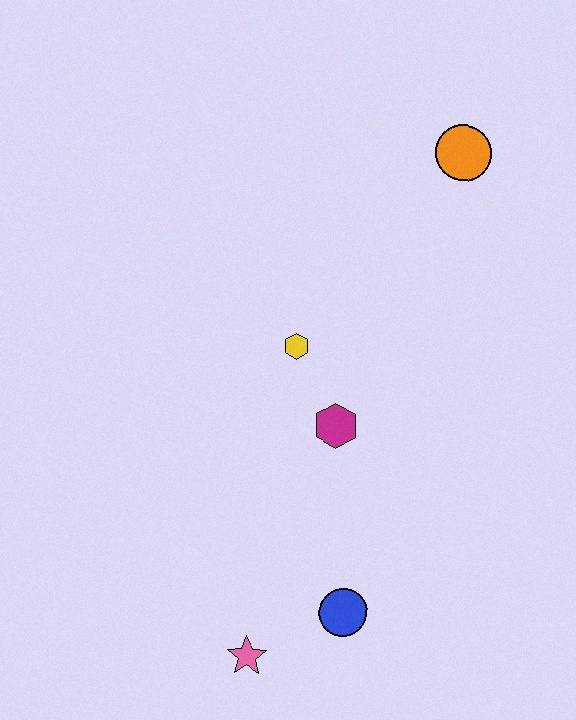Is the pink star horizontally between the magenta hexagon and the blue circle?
No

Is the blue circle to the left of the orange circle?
Yes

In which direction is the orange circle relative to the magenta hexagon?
The orange circle is above the magenta hexagon.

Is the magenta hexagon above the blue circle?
Yes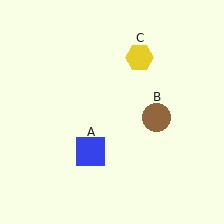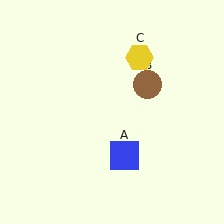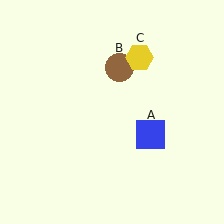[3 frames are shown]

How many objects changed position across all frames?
2 objects changed position: blue square (object A), brown circle (object B).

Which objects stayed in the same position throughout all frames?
Yellow hexagon (object C) remained stationary.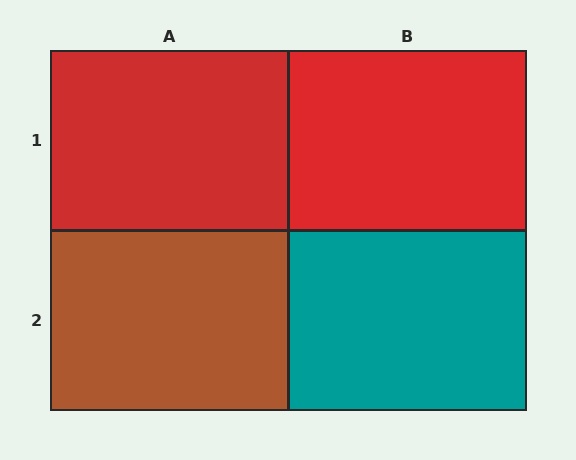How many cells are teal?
1 cell is teal.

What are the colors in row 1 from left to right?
Red, red.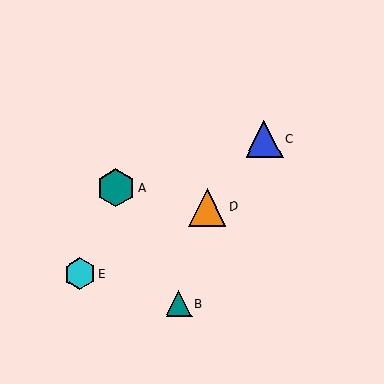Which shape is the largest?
The teal hexagon (labeled A) is the largest.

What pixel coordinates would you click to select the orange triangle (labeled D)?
Click at (207, 207) to select the orange triangle D.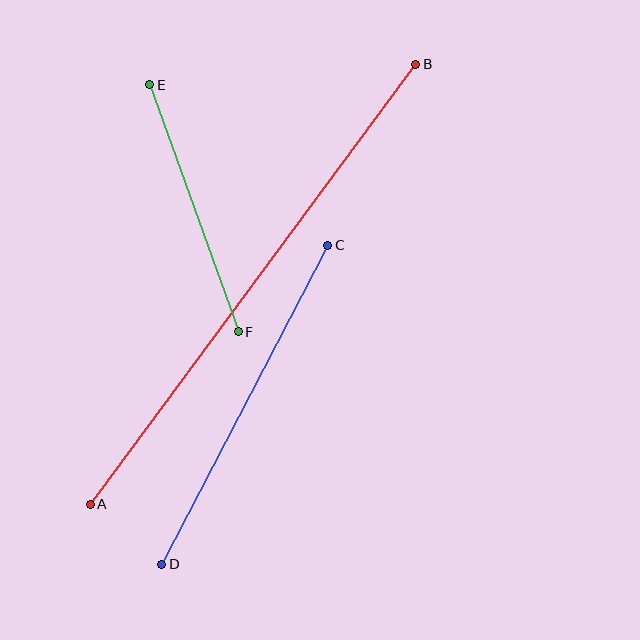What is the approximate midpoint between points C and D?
The midpoint is at approximately (245, 405) pixels.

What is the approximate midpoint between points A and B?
The midpoint is at approximately (253, 284) pixels.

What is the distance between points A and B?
The distance is approximately 547 pixels.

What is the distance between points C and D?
The distance is approximately 360 pixels.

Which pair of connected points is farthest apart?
Points A and B are farthest apart.